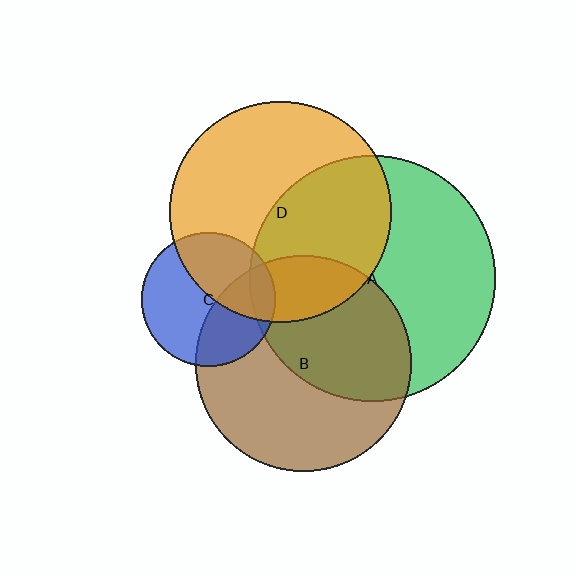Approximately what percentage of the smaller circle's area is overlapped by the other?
Approximately 10%.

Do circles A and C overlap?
Yes.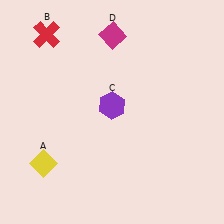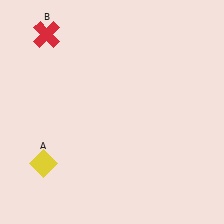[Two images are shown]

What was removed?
The magenta diamond (D), the purple hexagon (C) were removed in Image 2.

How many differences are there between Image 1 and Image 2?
There are 2 differences between the two images.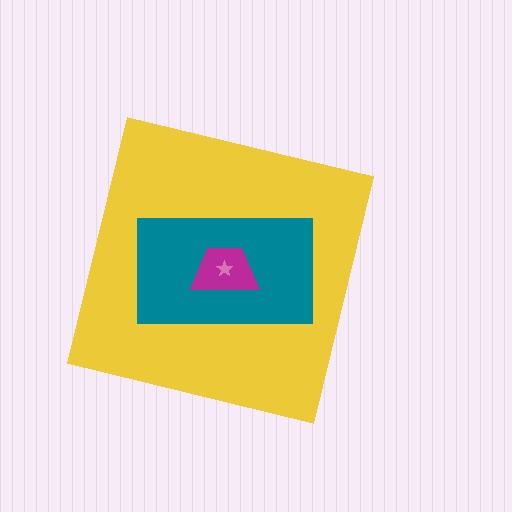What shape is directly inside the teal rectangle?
The magenta trapezoid.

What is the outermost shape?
The yellow square.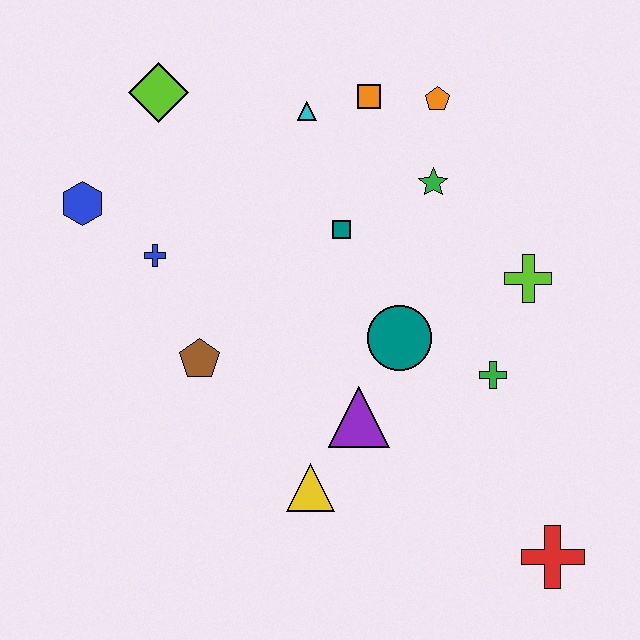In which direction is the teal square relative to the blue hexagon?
The teal square is to the right of the blue hexagon.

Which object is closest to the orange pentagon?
The orange square is closest to the orange pentagon.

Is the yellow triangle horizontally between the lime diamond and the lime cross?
Yes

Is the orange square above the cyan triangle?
Yes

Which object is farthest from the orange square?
The red cross is farthest from the orange square.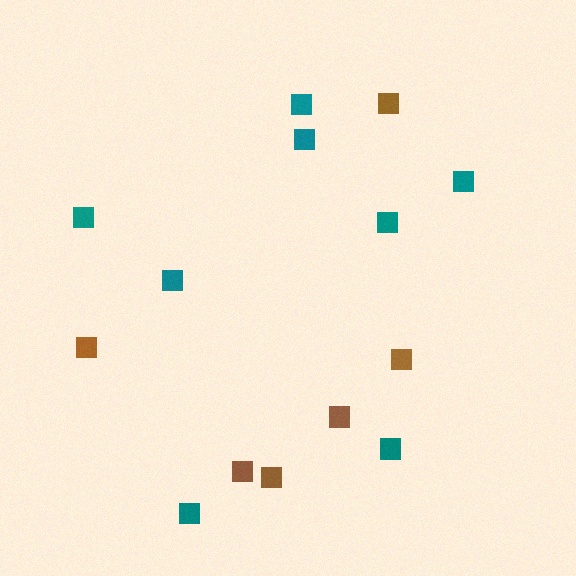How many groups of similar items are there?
There are 2 groups: one group of brown squares (6) and one group of teal squares (8).